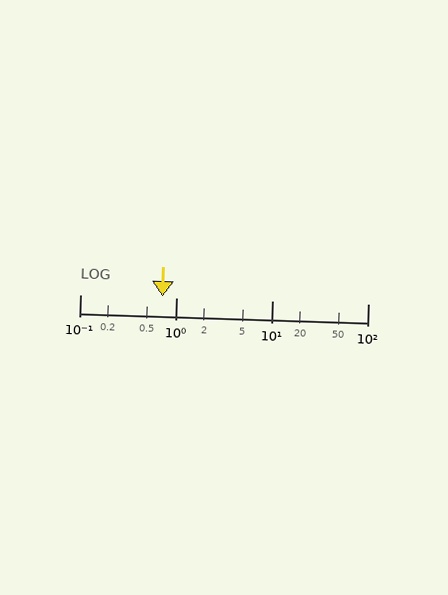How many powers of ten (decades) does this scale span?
The scale spans 3 decades, from 0.1 to 100.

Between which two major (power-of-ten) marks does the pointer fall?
The pointer is between 0.1 and 1.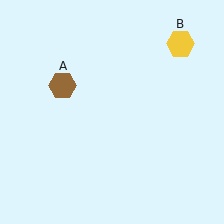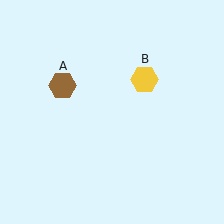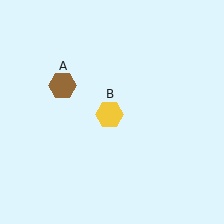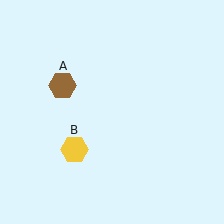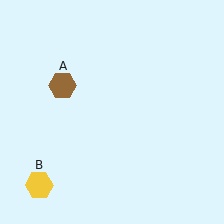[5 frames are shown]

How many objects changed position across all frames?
1 object changed position: yellow hexagon (object B).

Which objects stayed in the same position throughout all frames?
Brown hexagon (object A) remained stationary.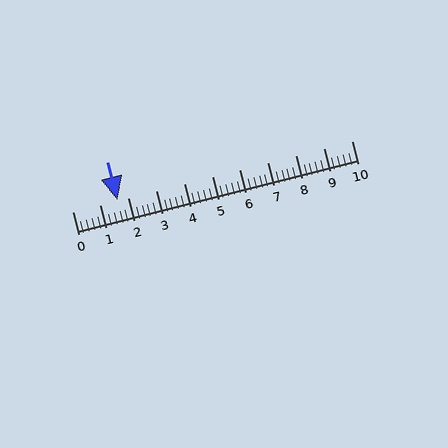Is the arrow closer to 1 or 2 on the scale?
The arrow is closer to 2.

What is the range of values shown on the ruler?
The ruler shows values from 0 to 10.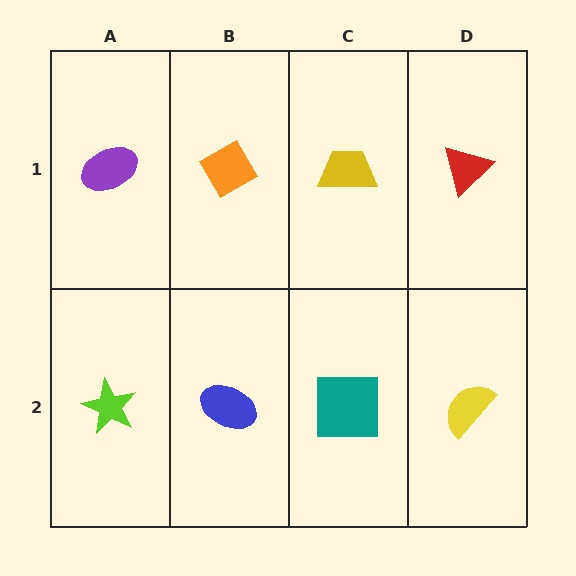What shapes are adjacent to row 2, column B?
An orange diamond (row 1, column B), a lime star (row 2, column A), a teal square (row 2, column C).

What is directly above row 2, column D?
A red triangle.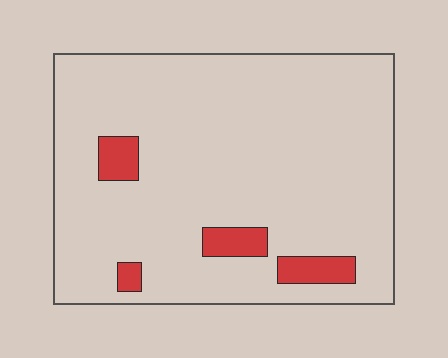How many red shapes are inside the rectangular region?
4.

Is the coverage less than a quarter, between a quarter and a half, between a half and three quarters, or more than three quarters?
Less than a quarter.